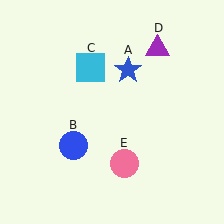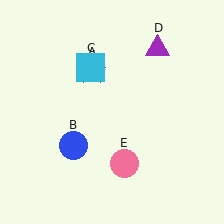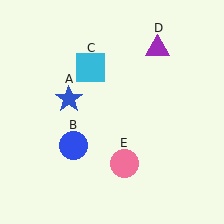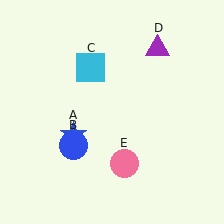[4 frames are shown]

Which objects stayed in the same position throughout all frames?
Blue circle (object B) and cyan square (object C) and purple triangle (object D) and pink circle (object E) remained stationary.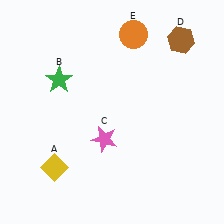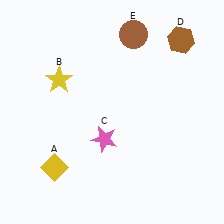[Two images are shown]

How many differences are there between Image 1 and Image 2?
There are 2 differences between the two images.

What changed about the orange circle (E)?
In Image 1, E is orange. In Image 2, it changed to brown.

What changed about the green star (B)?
In Image 1, B is green. In Image 2, it changed to yellow.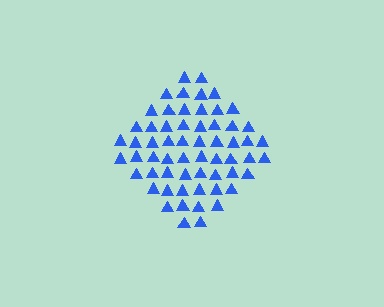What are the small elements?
The small elements are triangles.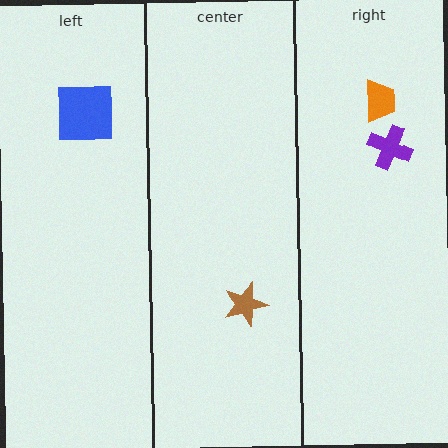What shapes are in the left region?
The blue square.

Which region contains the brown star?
The center region.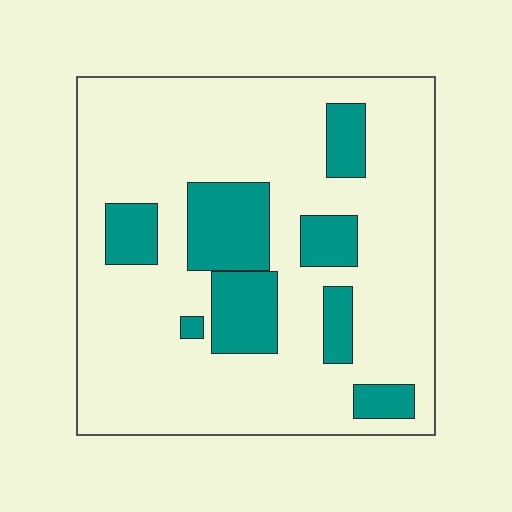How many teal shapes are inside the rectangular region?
8.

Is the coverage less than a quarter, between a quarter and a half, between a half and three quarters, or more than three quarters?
Less than a quarter.